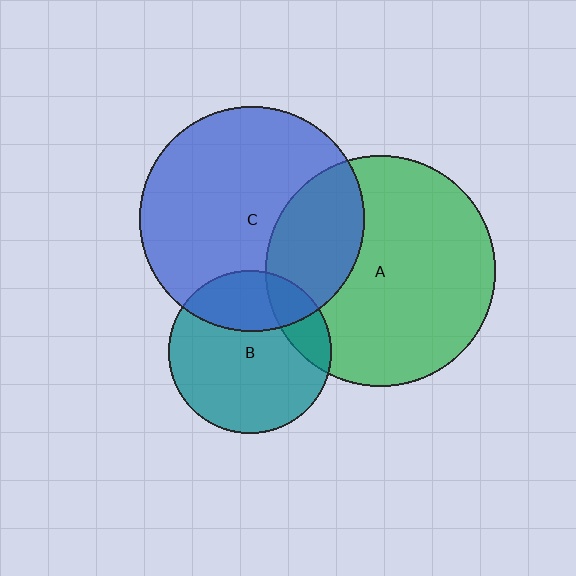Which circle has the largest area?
Circle A (green).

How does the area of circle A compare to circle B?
Approximately 2.0 times.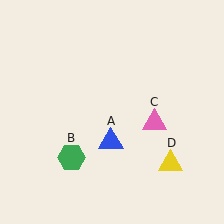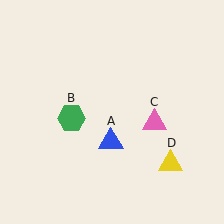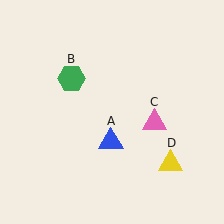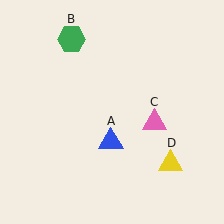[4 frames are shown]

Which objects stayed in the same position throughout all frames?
Blue triangle (object A) and pink triangle (object C) and yellow triangle (object D) remained stationary.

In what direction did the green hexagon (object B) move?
The green hexagon (object B) moved up.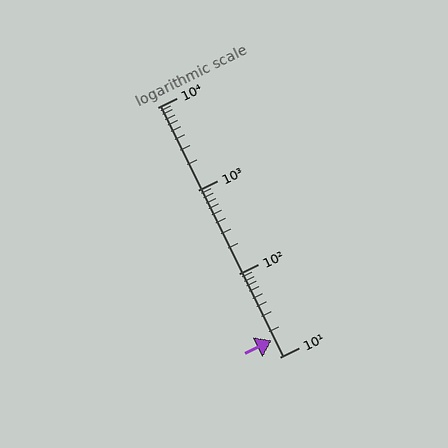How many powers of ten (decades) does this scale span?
The scale spans 3 decades, from 10 to 10000.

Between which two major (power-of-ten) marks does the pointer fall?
The pointer is between 10 and 100.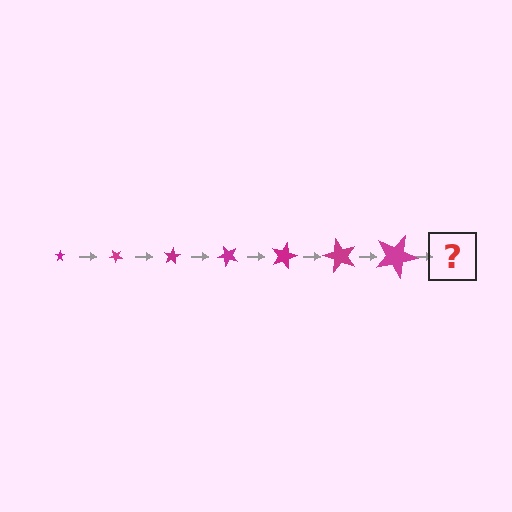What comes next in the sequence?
The next element should be a star, larger than the previous one and rotated 280 degrees from the start.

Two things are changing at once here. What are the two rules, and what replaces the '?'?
The two rules are that the star grows larger each step and it rotates 40 degrees each step. The '?' should be a star, larger than the previous one and rotated 280 degrees from the start.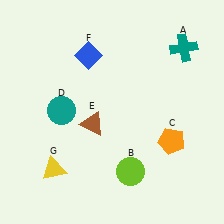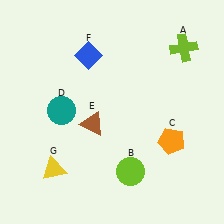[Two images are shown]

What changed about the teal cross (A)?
In Image 1, A is teal. In Image 2, it changed to lime.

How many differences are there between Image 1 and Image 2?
There is 1 difference between the two images.